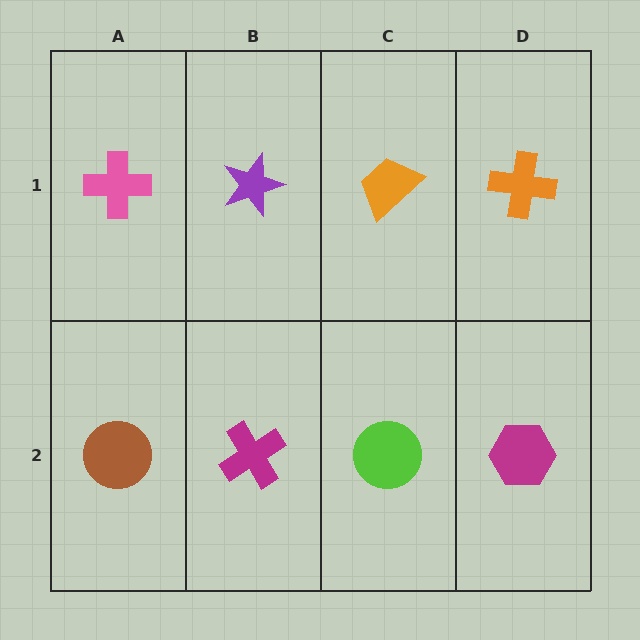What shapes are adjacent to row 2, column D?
An orange cross (row 1, column D), a lime circle (row 2, column C).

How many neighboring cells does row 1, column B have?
3.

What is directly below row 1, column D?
A magenta hexagon.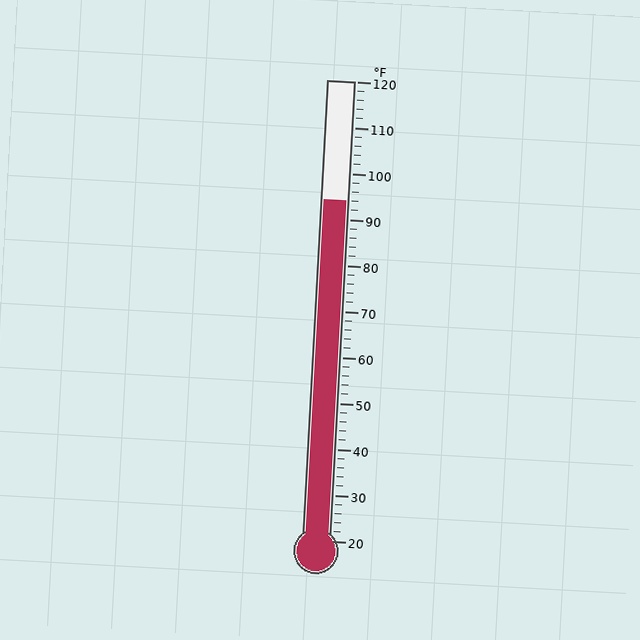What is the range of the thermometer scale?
The thermometer scale ranges from 20°F to 120°F.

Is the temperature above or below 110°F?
The temperature is below 110°F.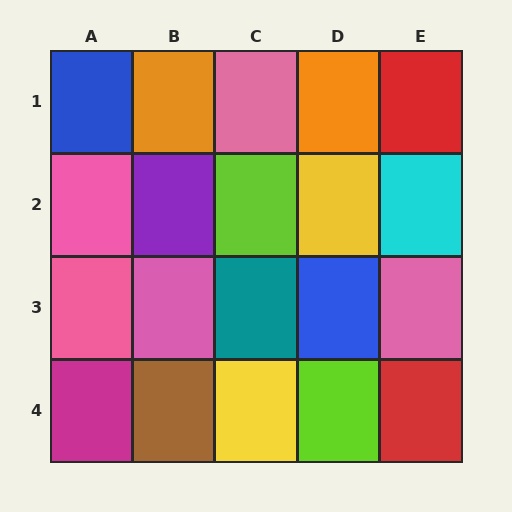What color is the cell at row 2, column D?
Yellow.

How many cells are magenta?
1 cell is magenta.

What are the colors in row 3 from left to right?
Pink, pink, teal, blue, pink.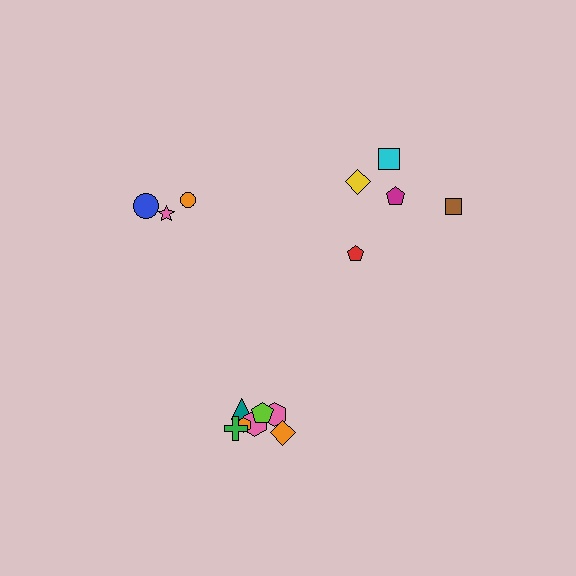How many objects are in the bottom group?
There are 7 objects.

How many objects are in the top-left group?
There are 3 objects.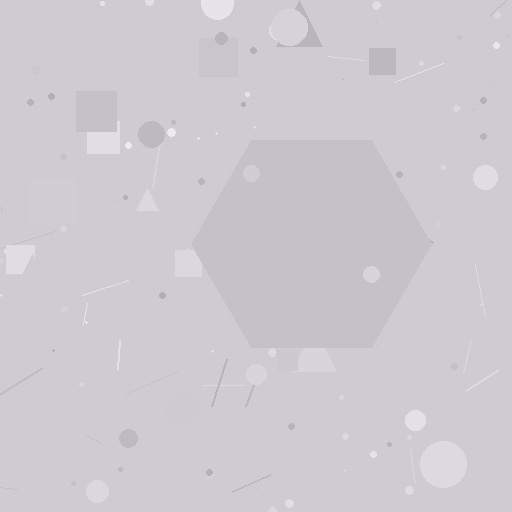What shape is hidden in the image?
A hexagon is hidden in the image.